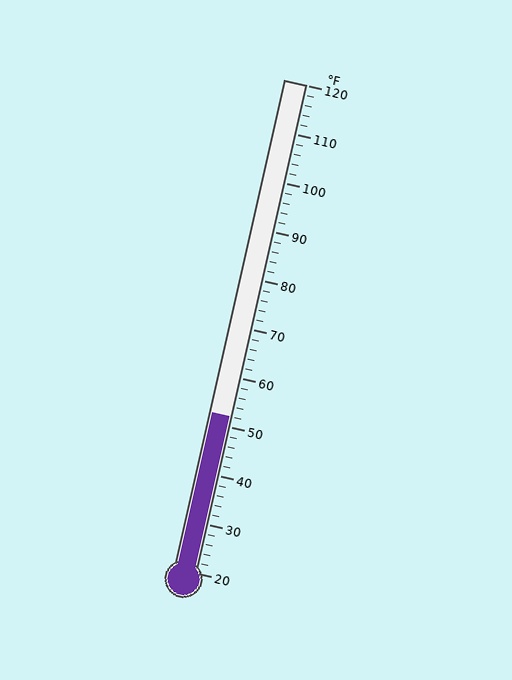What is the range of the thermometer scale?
The thermometer scale ranges from 20°F to 120°F.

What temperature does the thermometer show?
The thermometer shows approximately 52°F.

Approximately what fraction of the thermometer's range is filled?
The thermometer is filled to approximately 30% of its range.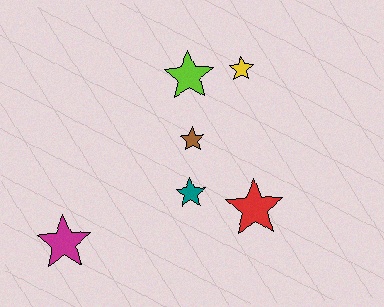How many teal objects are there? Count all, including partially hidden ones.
There is 1 teal object.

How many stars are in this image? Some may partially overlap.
There are 6 stars.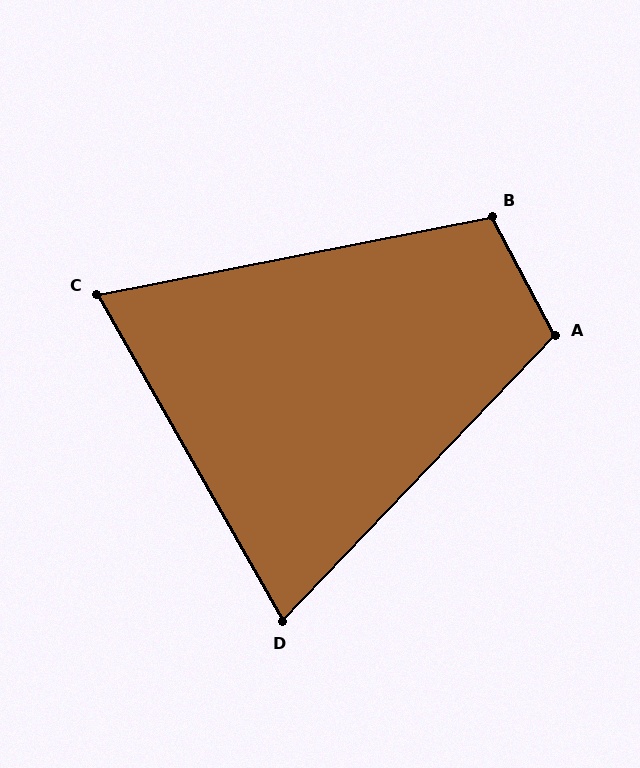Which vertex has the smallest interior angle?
C, at approximately 71 degrees.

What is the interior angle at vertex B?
Approximately 107 degrees (obtuse).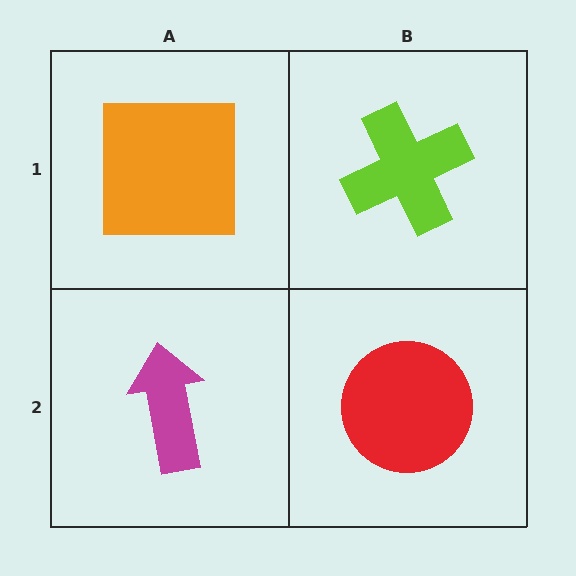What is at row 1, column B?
A lime cross.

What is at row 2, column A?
A magenta arrow.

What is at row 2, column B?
A red circle.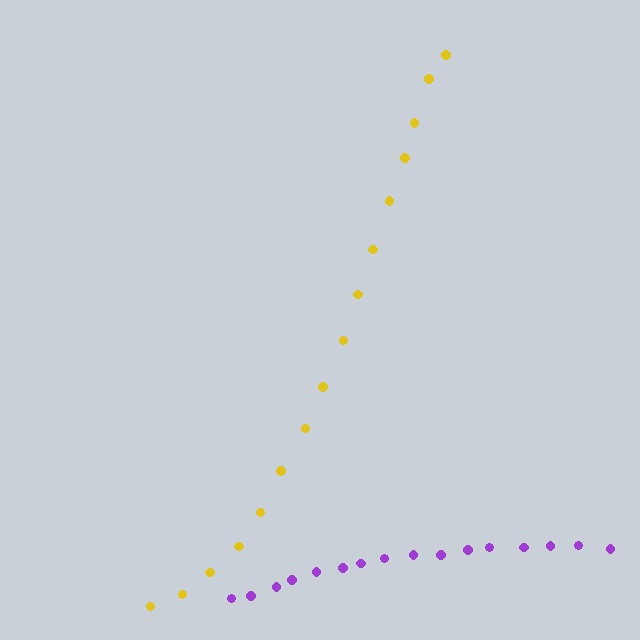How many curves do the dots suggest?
There are 2 distinct paths.